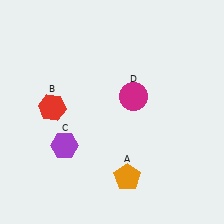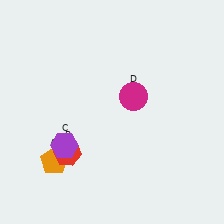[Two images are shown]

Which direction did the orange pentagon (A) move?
The orange pentagon (A) moved left.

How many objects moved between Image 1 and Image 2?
2 objects moved between the two images.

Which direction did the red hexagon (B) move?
The red hexagon (B) moved down.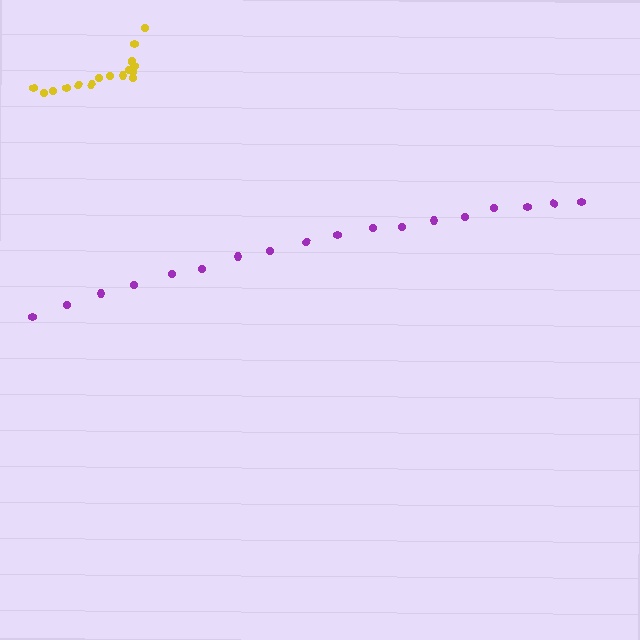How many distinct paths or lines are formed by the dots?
There are 2 distinct paths.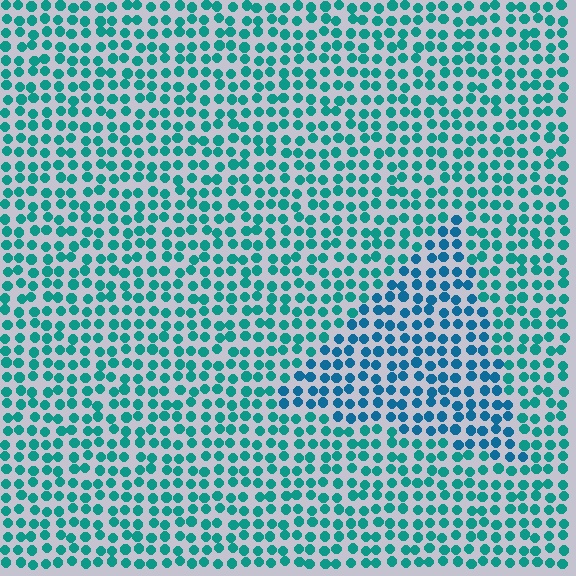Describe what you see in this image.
The image is filled with small teal elements in a uniform arrangement. A triangle-shaped region is visible where the elements are tinted to a slightly different hue, forming a subtle color boundary.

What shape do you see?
I see a triangle.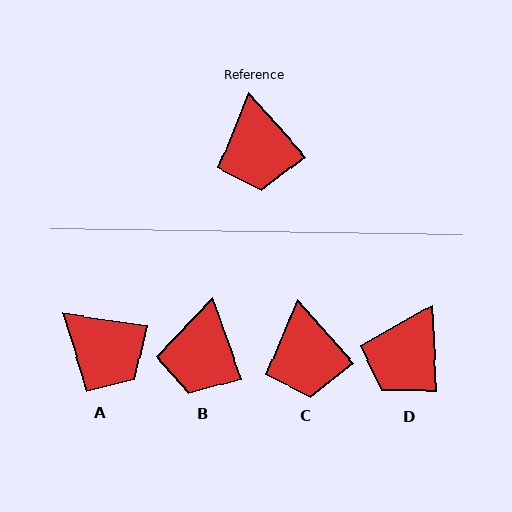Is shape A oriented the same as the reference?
No, it is off by about 40 degrees.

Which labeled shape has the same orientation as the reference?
C.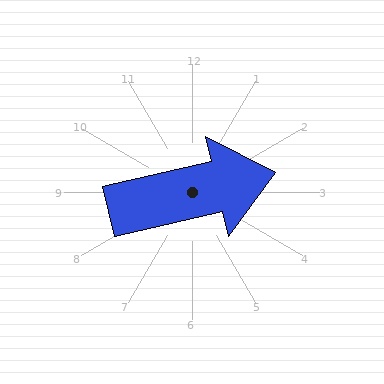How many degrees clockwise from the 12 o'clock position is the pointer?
Approximately 77 degrees.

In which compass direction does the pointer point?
East.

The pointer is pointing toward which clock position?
Roughly 3 o'clock.